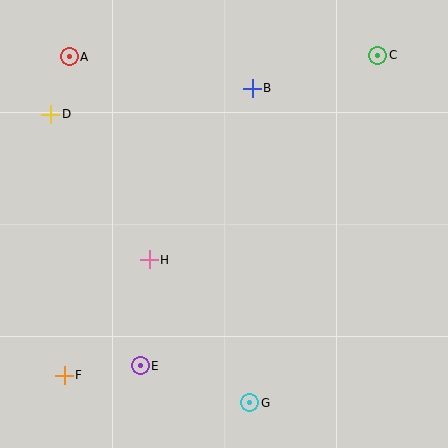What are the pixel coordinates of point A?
Point A is at (69, 57).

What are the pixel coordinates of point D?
Point D is at (51, 114).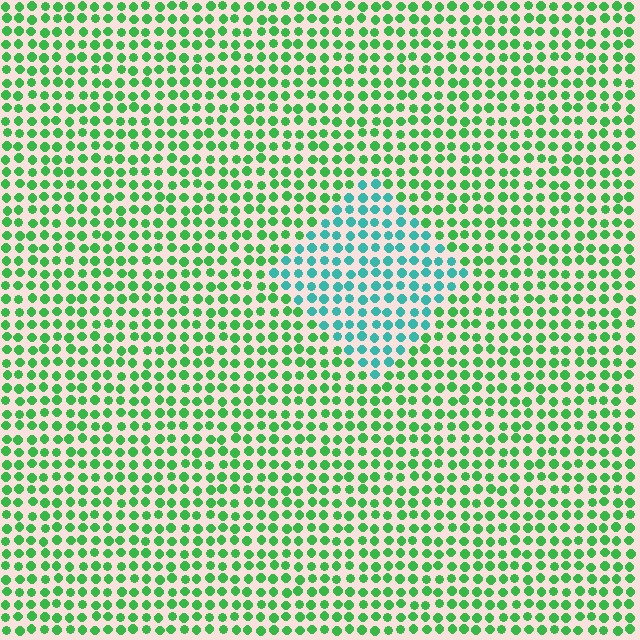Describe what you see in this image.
The image is filled with small green elements in a uniform arrangement. A diamond-shaped region is visible where the elements are tinted to a slightly different hue, forming a subtle color boundary.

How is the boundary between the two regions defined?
The boundary is defined purely by a slight shift in hue (about 47 degrees). Spacing, size, and orientation are identical on both sides.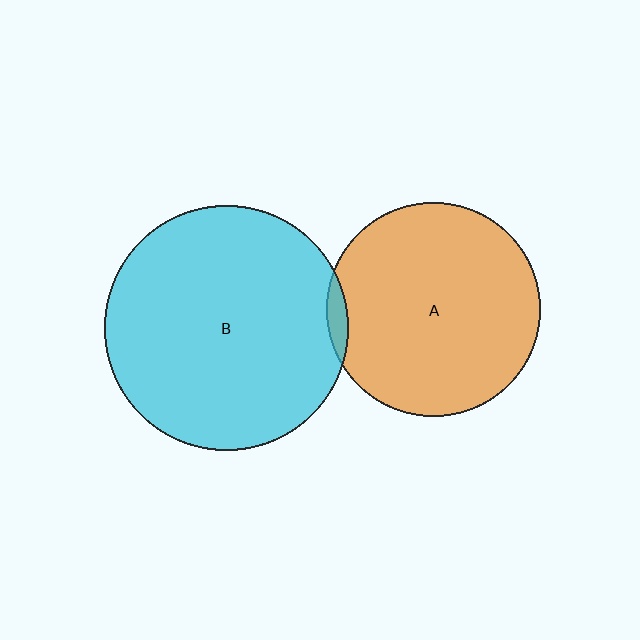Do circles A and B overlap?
Yes.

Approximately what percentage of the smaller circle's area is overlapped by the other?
Approximately 5%.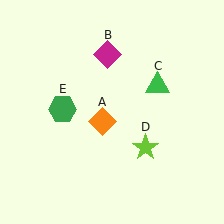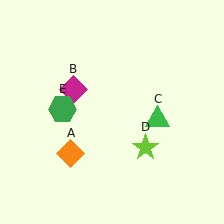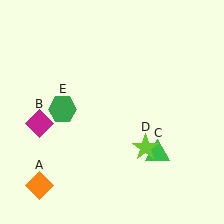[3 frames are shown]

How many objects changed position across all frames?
3 objects changed position: orange diamond (object A), magenta diamond (object B), green triangle (object C).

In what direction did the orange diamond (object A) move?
The orange diamond (object A) moved down and to the left.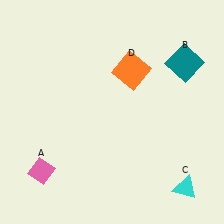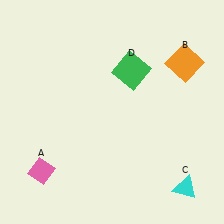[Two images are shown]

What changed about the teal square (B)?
In Image 1, B is teal. In Image 2, it changed to orange.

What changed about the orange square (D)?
In Image 1, D is orange. In Image 2, it changed to green.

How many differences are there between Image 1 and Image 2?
There are 2 differences between the two images.